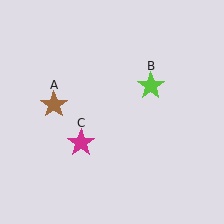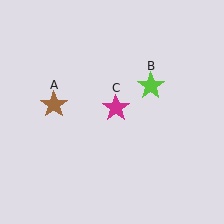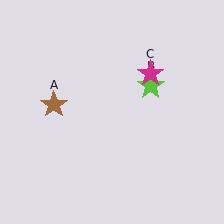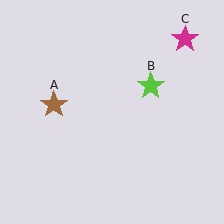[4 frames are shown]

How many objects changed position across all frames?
1 object changed position: magenta star (object C).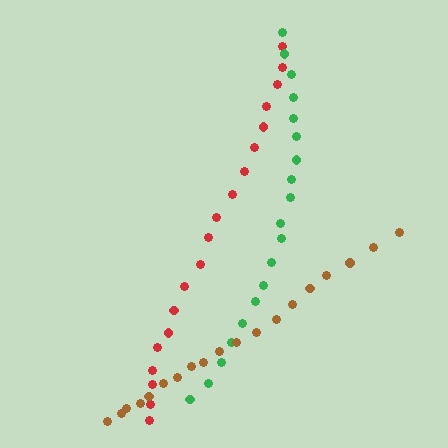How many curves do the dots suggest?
There are 3 distinct paths.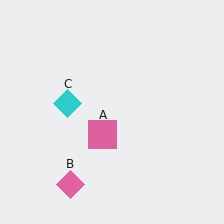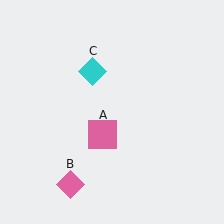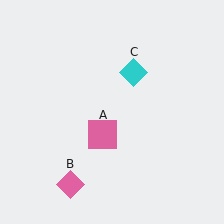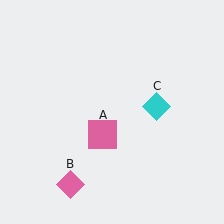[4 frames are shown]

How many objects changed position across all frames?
1 object changed position: cyan diamond (object C).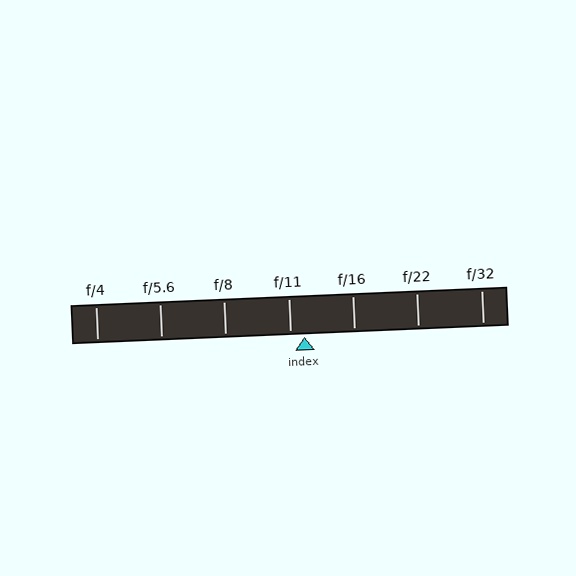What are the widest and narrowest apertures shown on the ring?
The widest aperture shown is f/4 and the narrowest is f/32.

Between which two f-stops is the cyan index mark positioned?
The index mark is between f/11 and f/16.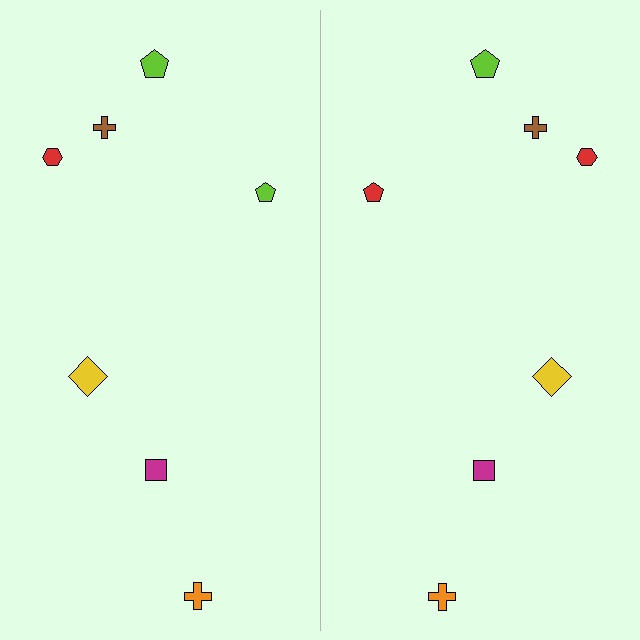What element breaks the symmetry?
The red pentagon on the right side breaks the symmetry — its mirror counterpart is lime.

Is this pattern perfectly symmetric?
No, the pattern is not perfectly symmetric. The red pentagon on the right side breaks the symmetry — its mirror counterpart is lime.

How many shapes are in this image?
There are 14 shapes in this image.